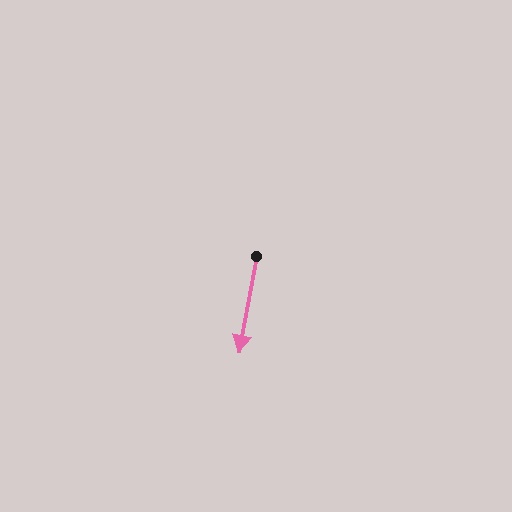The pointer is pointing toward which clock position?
Roughly 6 o'clock.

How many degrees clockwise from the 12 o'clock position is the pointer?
Approximately 190 degrees.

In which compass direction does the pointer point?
South.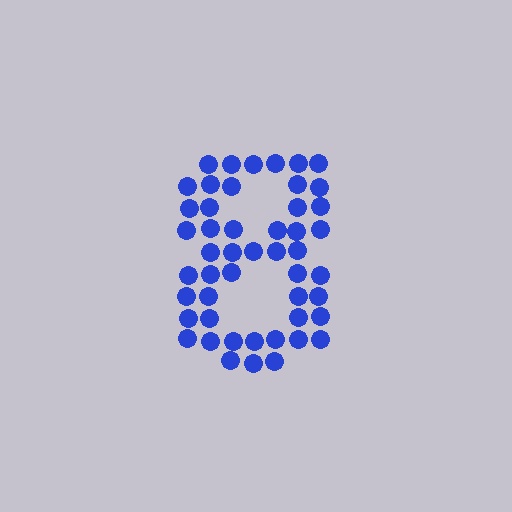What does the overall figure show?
The overall figure shows the digit 8.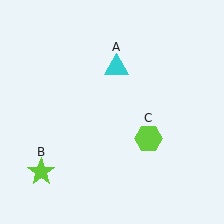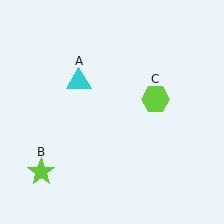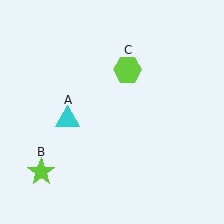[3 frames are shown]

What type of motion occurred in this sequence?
The cyan triangle (object A), lime hexagon (object C) rotated counterclockwise around the center of the scene.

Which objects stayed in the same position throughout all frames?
Lime star (object B) remained stationary.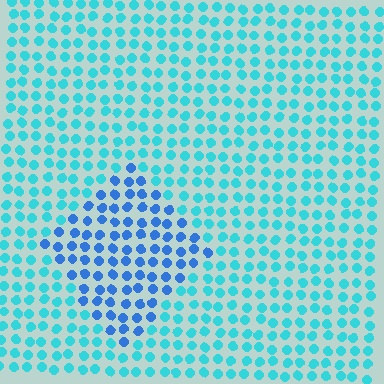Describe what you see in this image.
The image is filled with small cyan elements in a uniform arrangement. A diamond-shaped region is visible where the elements are tinted to a slightly different hue, forming a subtle color boundary.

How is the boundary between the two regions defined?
The boundary is defined purely by a slight shift in hue (about 34 degrees). Spacing, size, and orientation are identical on both sides.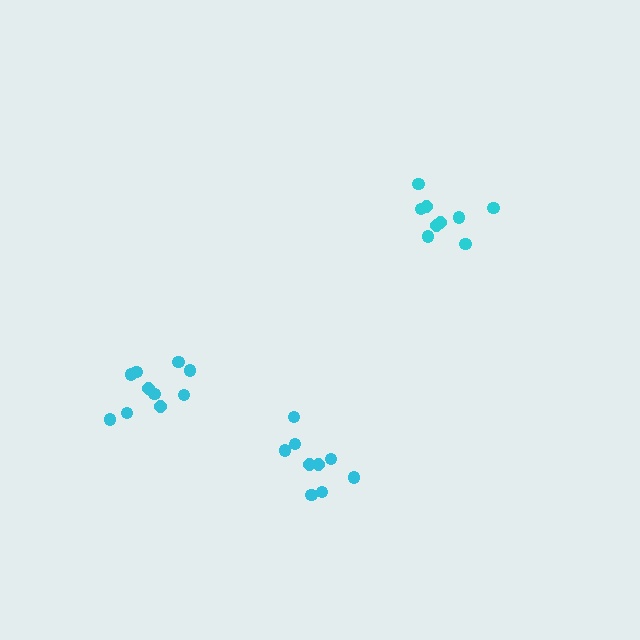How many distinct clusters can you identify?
There are 3 distinct clusters.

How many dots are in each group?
Group 1: 9 dots, Group 2: 10 dots, Group 3: 9 dots (28 total).